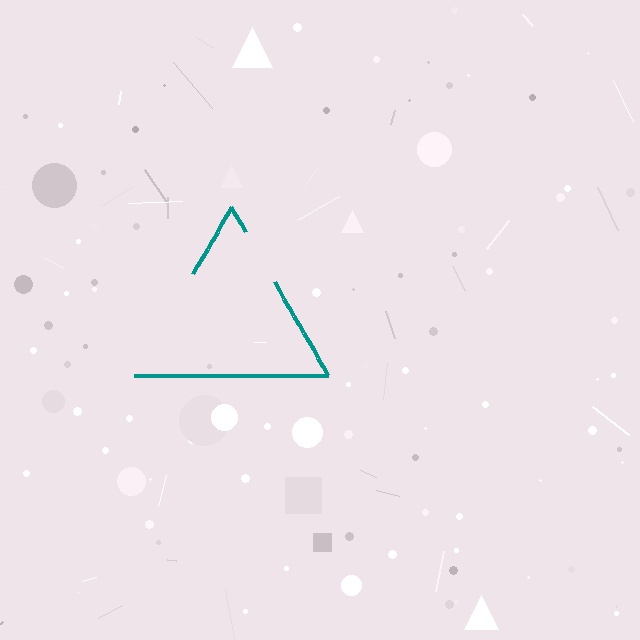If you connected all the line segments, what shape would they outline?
They would outline a triangle.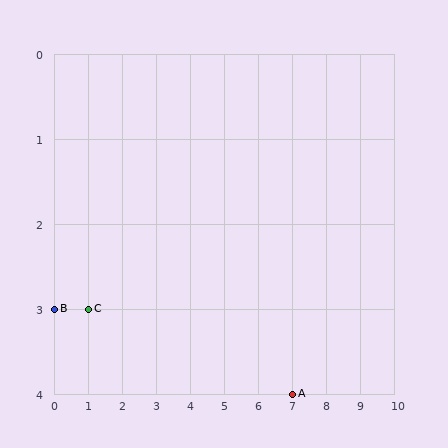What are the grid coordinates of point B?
Point B is at grid coordinates (0, 3).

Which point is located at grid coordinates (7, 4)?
Point A is at (7, 4).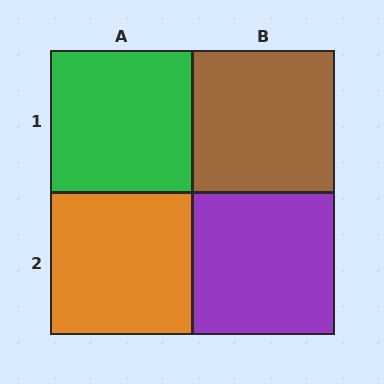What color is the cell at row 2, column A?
Orange.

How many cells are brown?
1 cell is brown.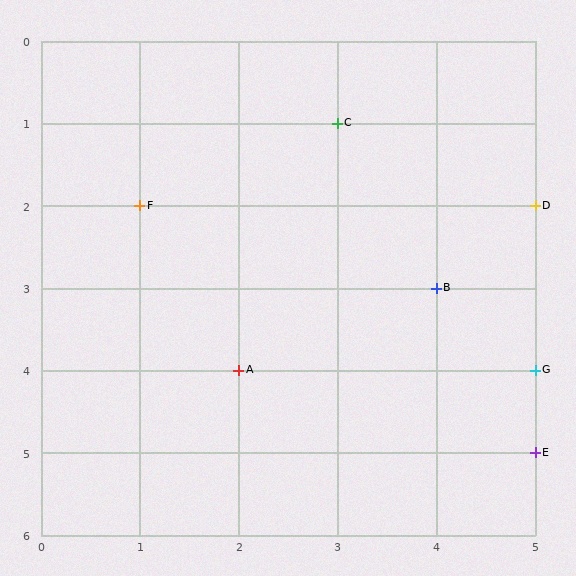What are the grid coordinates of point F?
Point F is at grid coordinates (1, 2).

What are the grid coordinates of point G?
Point G is at grid coordinates (5, 4).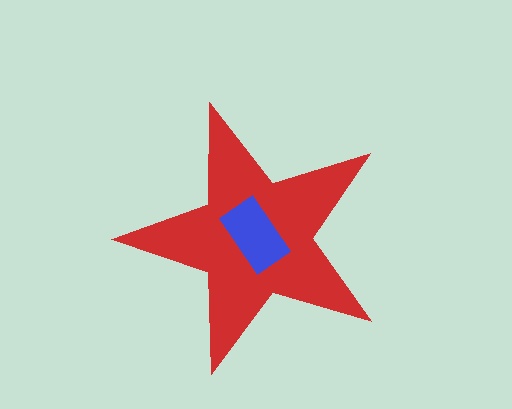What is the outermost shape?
The red star.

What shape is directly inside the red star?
The blue rectangle.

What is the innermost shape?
The blue rectangle.